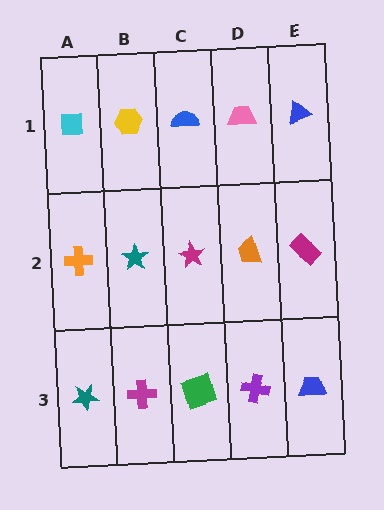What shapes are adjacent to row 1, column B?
A teal star (row 2, column B), a cyan square (row 1, column A), a blue semicircle (row 1, column C).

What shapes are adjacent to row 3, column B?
A teal star (row 2, column B), a teal star (row 3, column A), a green square (row 3, column C).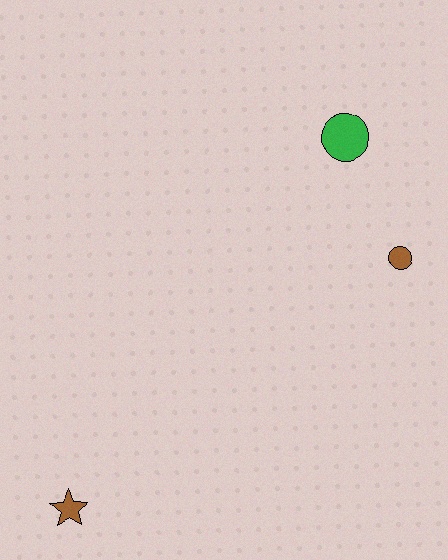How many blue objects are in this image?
There are no blue objects.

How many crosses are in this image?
There are no crosses.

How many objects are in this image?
There are 3 objects.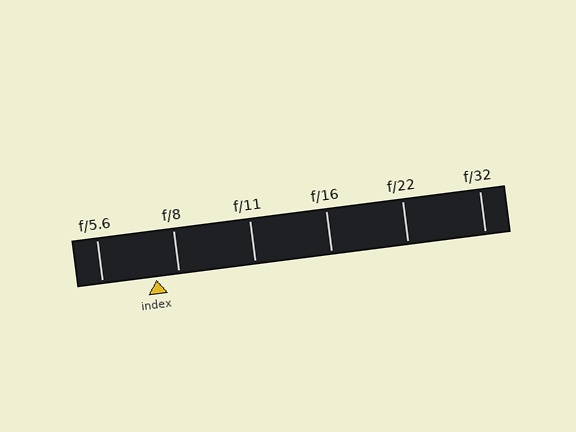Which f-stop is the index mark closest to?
The index mark is closest to f/8.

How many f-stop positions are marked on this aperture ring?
There are 6 f-stop positions marked.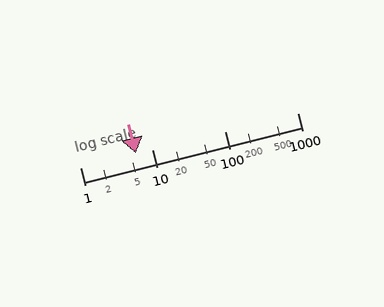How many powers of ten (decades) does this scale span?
The scale spans 3 decades, from 1 to 1000.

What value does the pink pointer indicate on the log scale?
The pointer indicates approximately 5.9.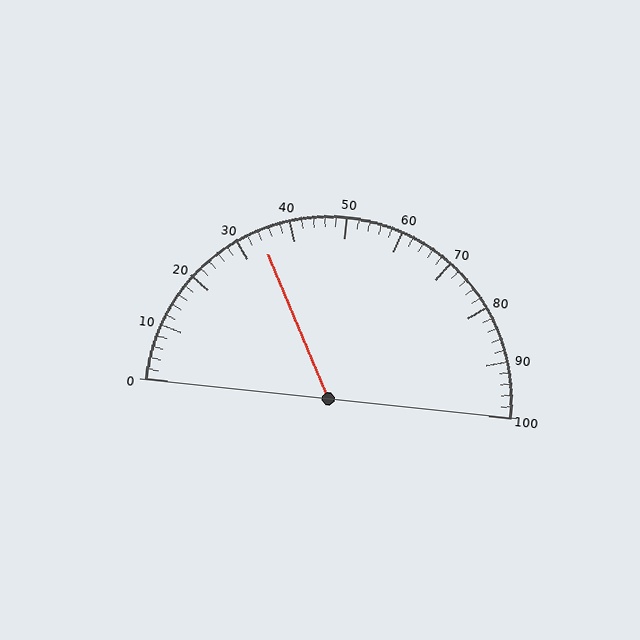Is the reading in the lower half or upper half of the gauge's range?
The reading is in the lower half of the range (0 to 100).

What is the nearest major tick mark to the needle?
The nearest major tick mark is 30.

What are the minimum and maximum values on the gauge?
The gauge ranges from 0 to 100.